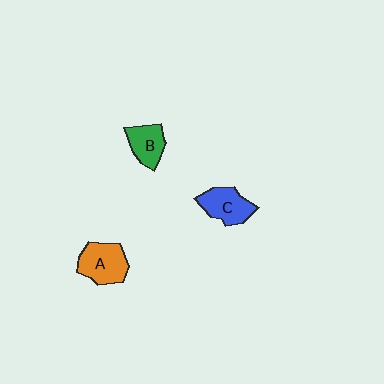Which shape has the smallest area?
Shape B (green).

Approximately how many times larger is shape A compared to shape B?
Approximately 1.3 times.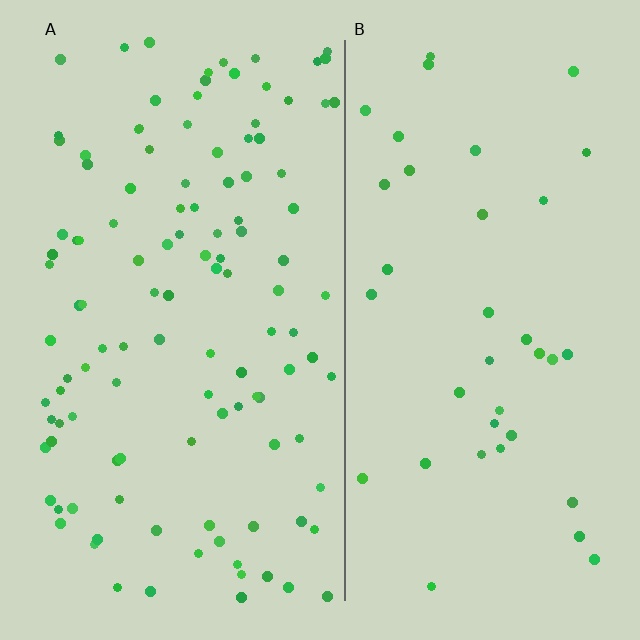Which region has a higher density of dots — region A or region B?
A (the left).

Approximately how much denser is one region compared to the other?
Approximately 3.1× — region A over region B.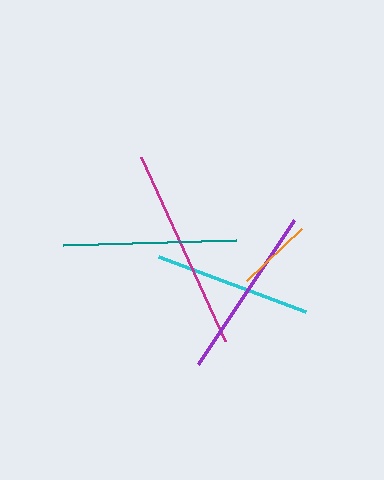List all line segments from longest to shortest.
From longest to shortest: magenta, teal, purple, cyan, orange.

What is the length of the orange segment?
The orange segment is approximately 77 pixels long.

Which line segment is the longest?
The magenta line is the longest at approximately 203 pixels.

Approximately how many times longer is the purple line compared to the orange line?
The purple line is approximately 2.3 times the length of the orange line.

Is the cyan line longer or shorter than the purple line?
The purple line is longer than the cyan line.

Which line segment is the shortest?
The orange line is the shortest at approximately 77 pixels.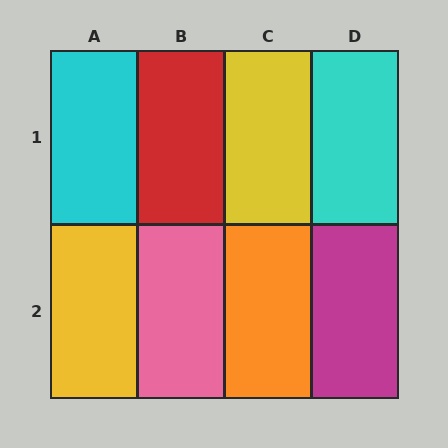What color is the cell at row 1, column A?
Cyan.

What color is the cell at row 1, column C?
Yellow.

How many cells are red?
1 cell is red.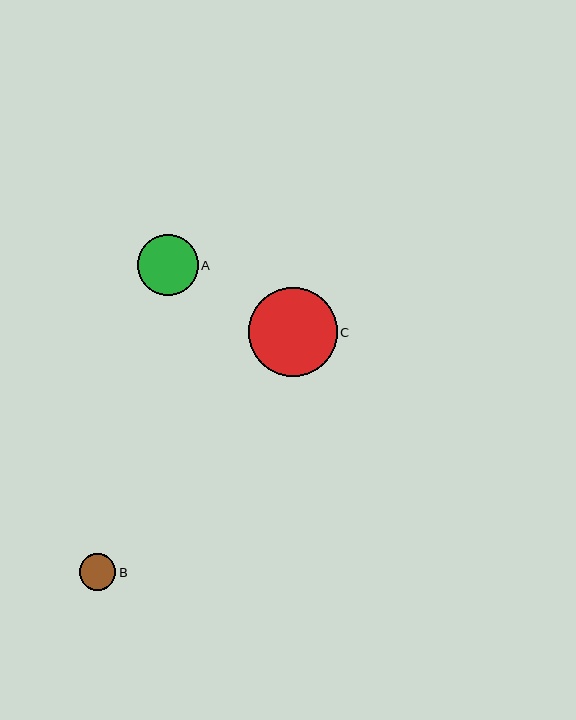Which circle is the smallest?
Circle B is the smallest with a size of approximately 37 pixels.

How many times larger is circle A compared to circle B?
Circle A is approximately 1.7 times the size of circle B.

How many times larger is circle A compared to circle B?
Circle A is approximately 1.7 times the size of circle B.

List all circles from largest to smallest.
From largest to smallest: C, A, B.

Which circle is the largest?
Circle C is the largest with a size of approximately 89 pixels.